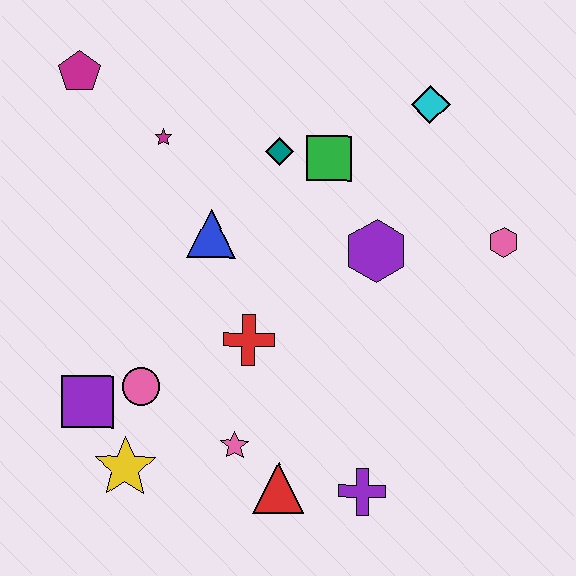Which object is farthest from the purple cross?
The magenta pentagon is farthest from the purple cross.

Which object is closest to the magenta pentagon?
The magenta star is closest to the magenta pentagon.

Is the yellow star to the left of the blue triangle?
Yes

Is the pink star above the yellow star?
Yes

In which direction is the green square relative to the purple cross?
The green square is above the purple cross.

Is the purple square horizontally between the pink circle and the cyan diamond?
No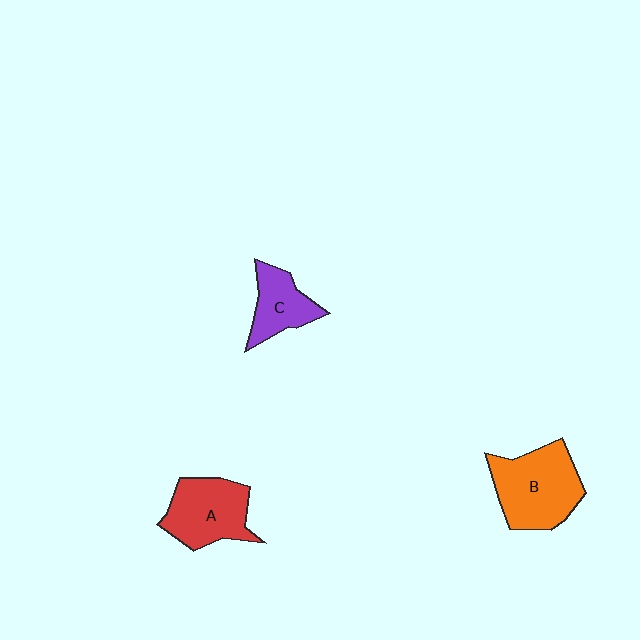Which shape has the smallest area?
Shape C (purple).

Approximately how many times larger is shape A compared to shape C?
Approximately 1.4 times.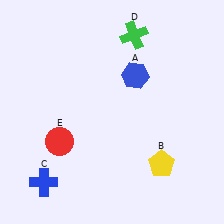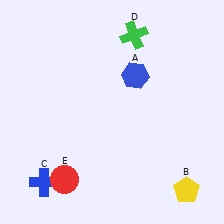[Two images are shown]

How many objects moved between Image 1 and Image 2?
2 objects moved between the two images.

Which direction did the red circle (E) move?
The red circle (E) moved down.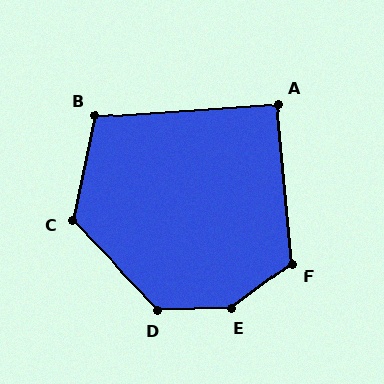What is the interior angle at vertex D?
Approximately 132 degrees (obtuse).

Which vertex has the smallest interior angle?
A, at approximately 91 degrees.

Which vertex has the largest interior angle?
E, at approximately 145 degrees.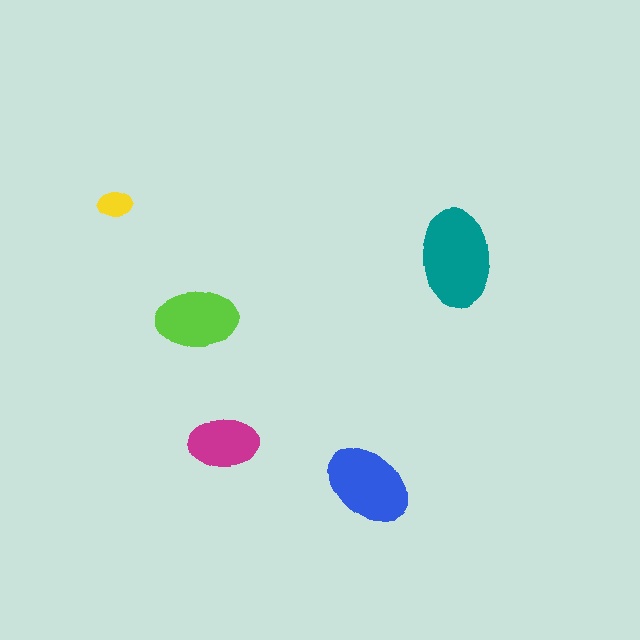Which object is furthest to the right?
The teal ellipse is rightmost.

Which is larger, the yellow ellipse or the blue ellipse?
The blue one.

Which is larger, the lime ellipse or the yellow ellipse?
The lime one.